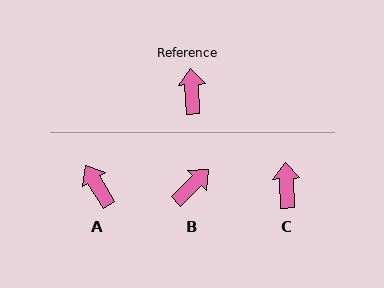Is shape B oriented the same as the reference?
No, it is off by about 48 degrees.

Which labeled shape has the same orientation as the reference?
C.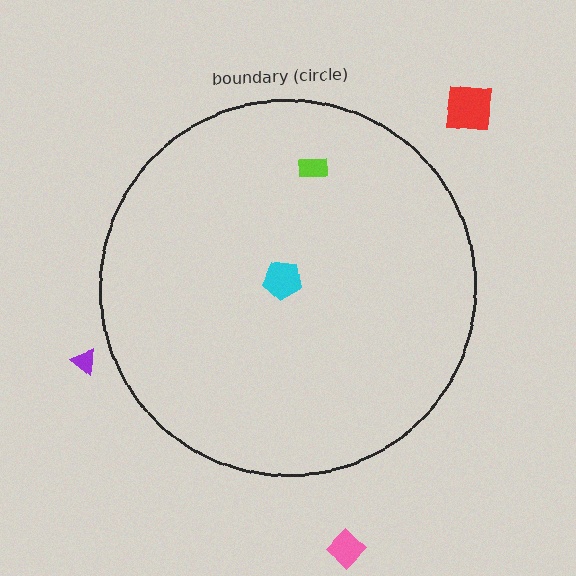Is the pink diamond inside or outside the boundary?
Outside.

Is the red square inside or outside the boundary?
Outside.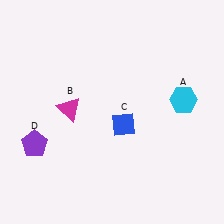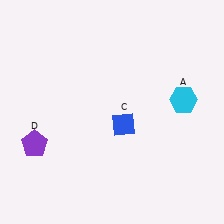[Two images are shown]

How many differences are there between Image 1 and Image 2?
There is 1 difference between the two images.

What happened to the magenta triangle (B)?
The magenta triangle (B) was removed in Image 2. It was in the top-left area of Image 1.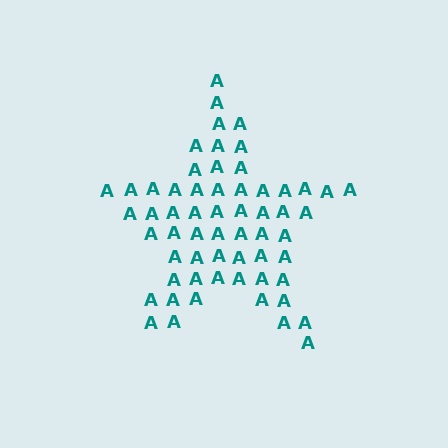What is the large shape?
The large shape is a star.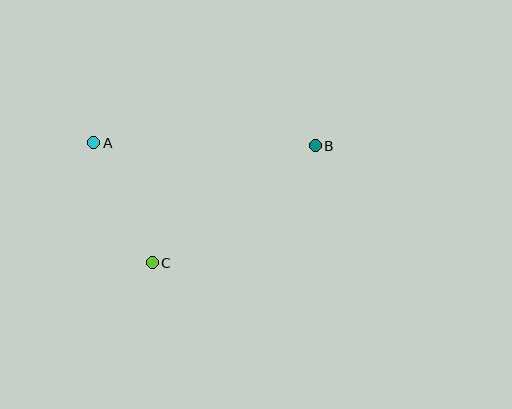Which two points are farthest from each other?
Points A and B are farthest from each other.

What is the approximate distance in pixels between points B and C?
The distance between B and C is approximately 200 pixels.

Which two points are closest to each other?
Points A and C are closest to each other.